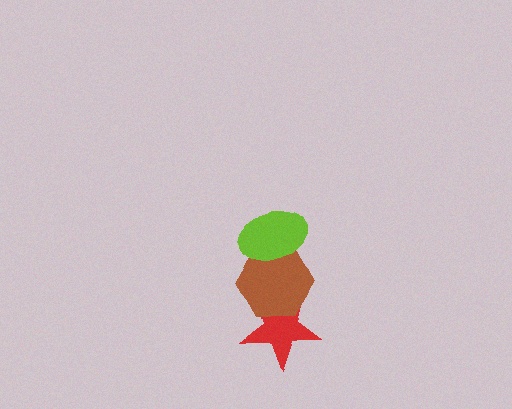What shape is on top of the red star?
The brown hexagon is on top of the red star.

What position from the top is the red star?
The red star is 3rd from the top.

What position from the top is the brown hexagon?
The brown hexagon is 2nd from the top.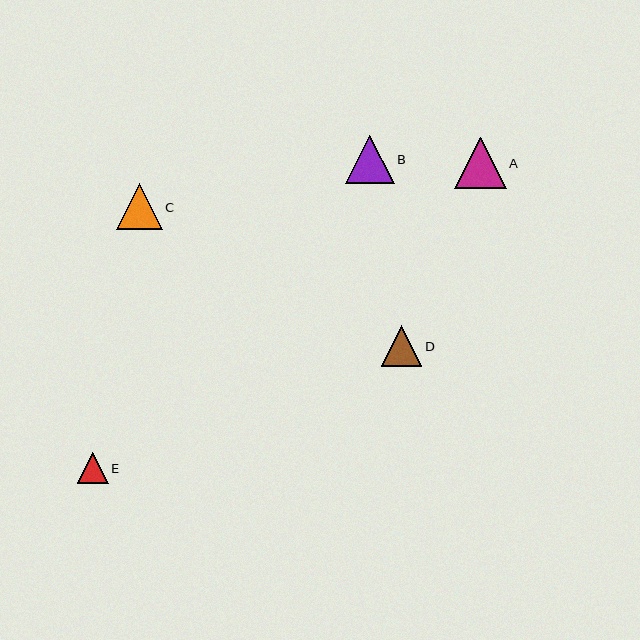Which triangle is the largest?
Triangle A is the largest with a size of approximately 51 pixels.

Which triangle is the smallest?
Triangle E is the smallest with a size of approximately 31 pixels.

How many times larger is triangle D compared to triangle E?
Triangle D is approximately 1.3 times the size of triangle E.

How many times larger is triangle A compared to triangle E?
Triangle A is approximately 1.6 times the size of triangle E.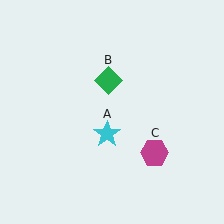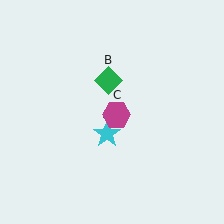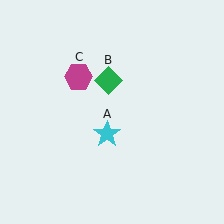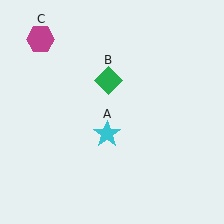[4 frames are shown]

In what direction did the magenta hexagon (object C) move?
The magenta hexagon (object C) moved up and to the left.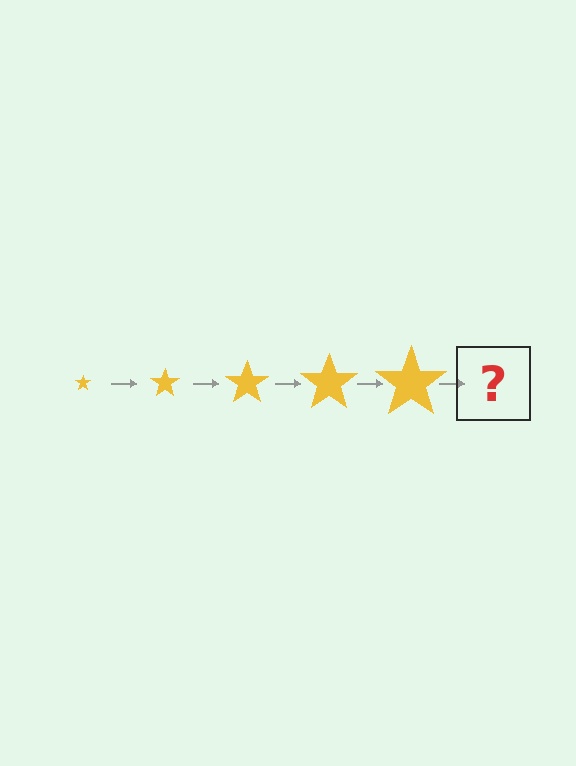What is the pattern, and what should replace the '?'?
The pattern is that the star gets progressively larger each step. The '?' should be a yellow star, larger than the previous one.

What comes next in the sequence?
The next element should be a yellow star, larger than the previous one.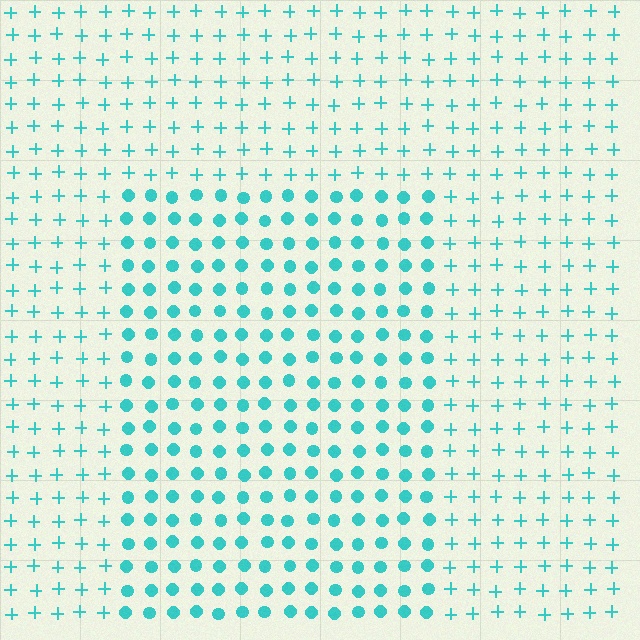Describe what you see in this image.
The image is filled with small cyan elements arranged in a uniform grid. A rectangle-shaped region contains circles, while the surrounding area contains plus signs. The boundary is defined purely by the change in element shape.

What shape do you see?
I see a rectangle.